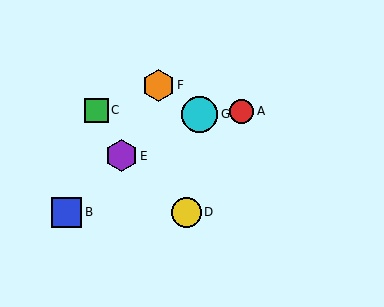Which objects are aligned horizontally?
Objects B, D are aligned horizontally.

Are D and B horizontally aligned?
Yes, both are at y≈212.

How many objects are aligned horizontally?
2 objects (B, D) are aligned horizontally.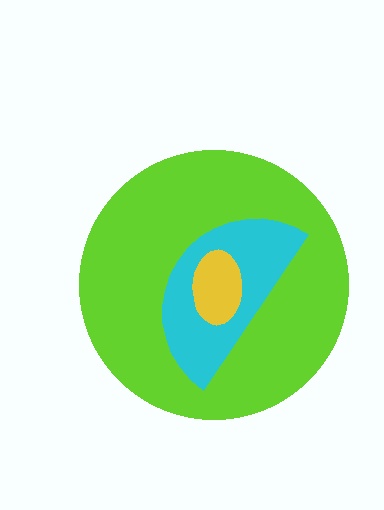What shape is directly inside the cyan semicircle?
The yellow ellipse.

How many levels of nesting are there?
3.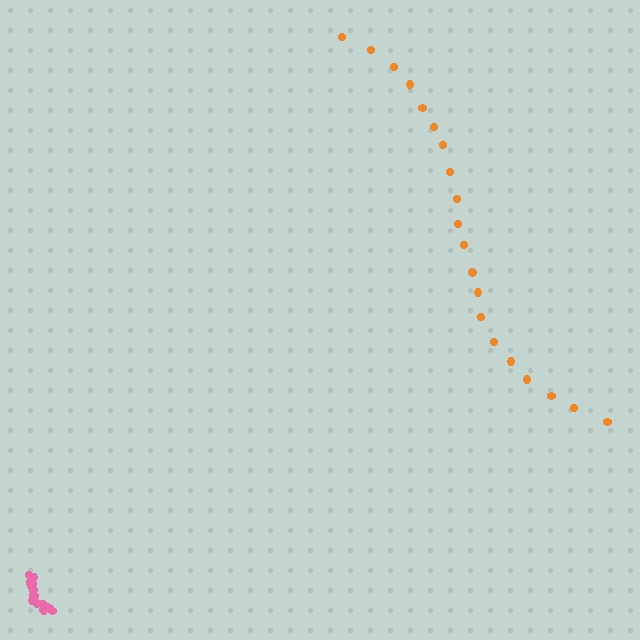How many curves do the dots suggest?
There are 2 distinct paths.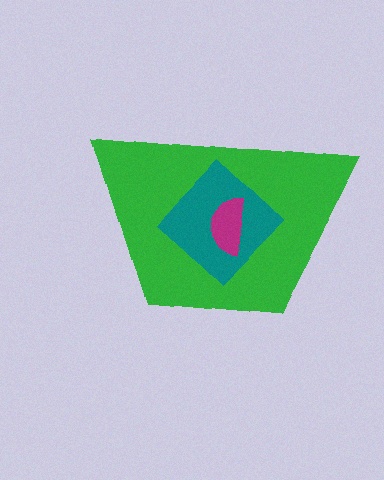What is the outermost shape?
The green trapezoid.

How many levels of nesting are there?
3.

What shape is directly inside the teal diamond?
The magenta semicircle.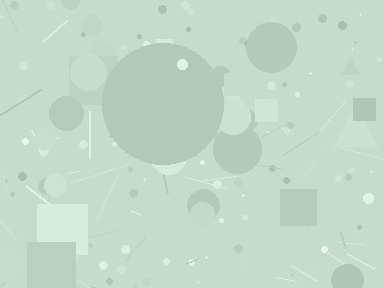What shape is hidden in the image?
A circle is hidden in the image.